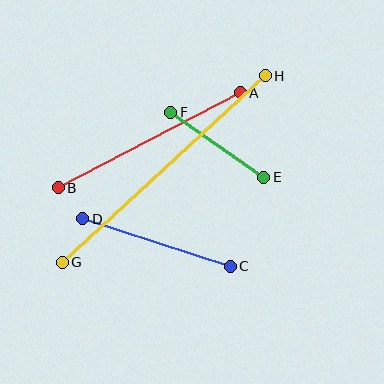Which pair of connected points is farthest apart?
Points G and H are farthest apart.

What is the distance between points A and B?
The distance is approximately 206 pixels.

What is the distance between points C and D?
The distance is approximately 155 pixels.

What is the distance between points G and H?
The distance is approximately 276 pixels.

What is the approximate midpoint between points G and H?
The midpoint is at approximately (164, 169) pixels.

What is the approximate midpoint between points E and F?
The midpoint is at approximately (217, 145) pixels.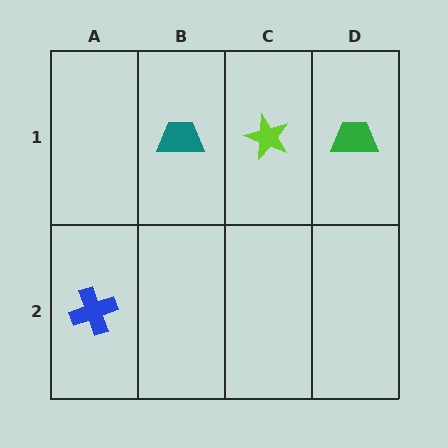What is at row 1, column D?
A green trapezoid.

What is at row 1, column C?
A lime star.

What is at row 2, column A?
A blue cross.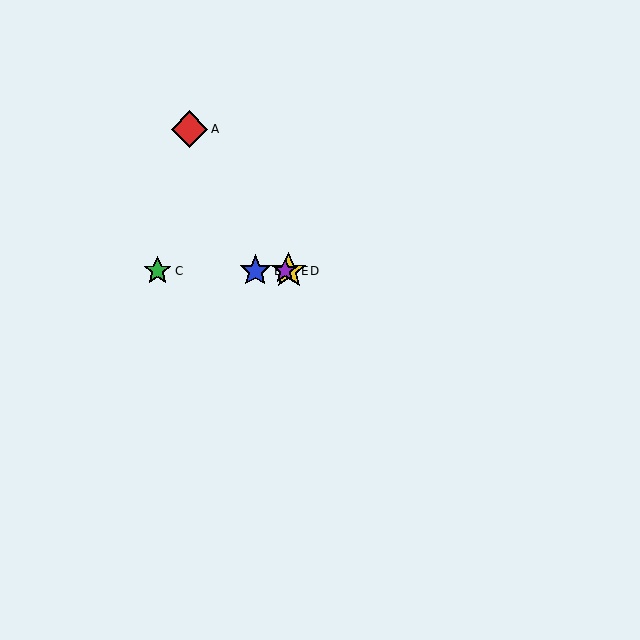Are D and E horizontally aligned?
Yes, both are at y≈271.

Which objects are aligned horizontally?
Objects B, C, D, E are aligned horizontally.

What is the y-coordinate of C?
Object C is at y≈271.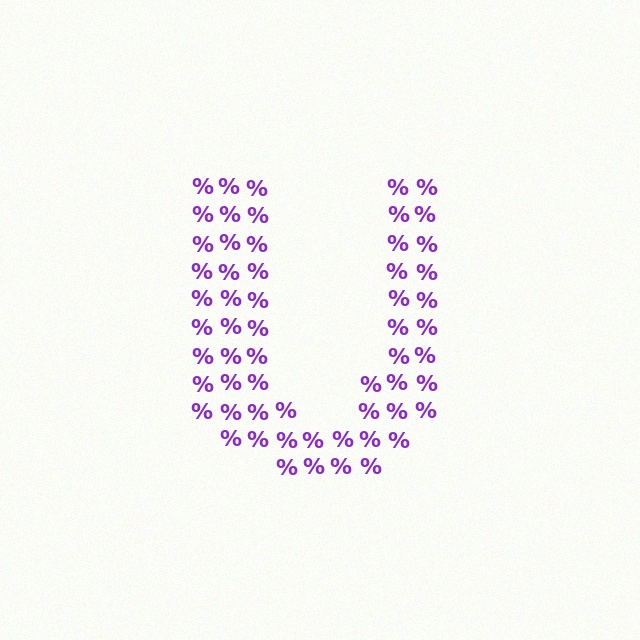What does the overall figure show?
The overall figure shows the letter U.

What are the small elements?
The small elements are percent signs.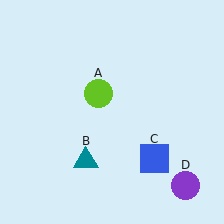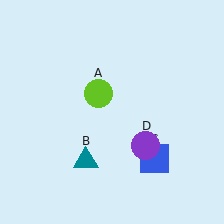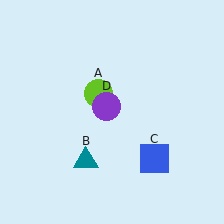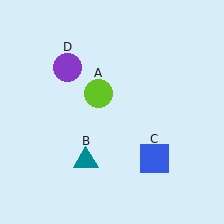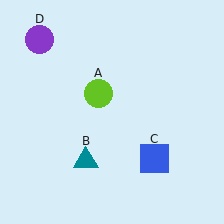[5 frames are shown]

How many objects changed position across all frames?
1 object changed position: purple circle (object D).